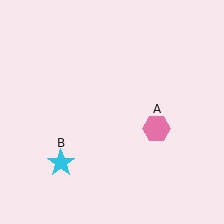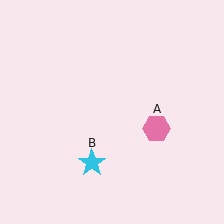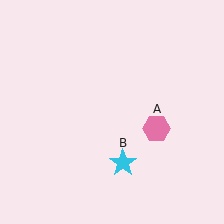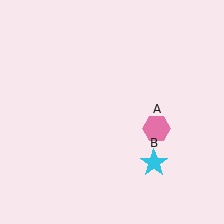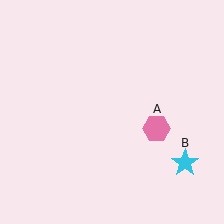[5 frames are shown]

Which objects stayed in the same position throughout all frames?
Pink hexagon (object A) remained stationary.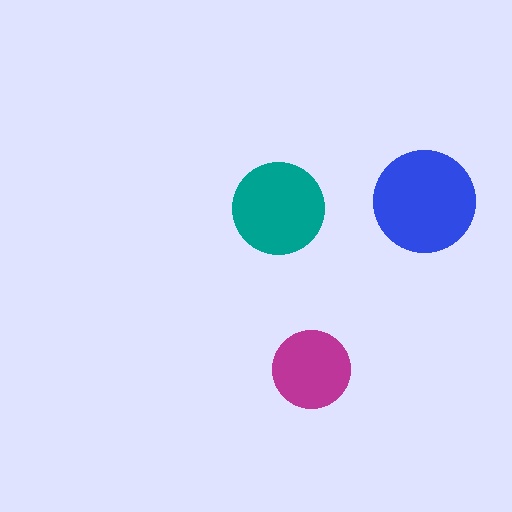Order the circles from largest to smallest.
the blue one, the teal one, the magenta one.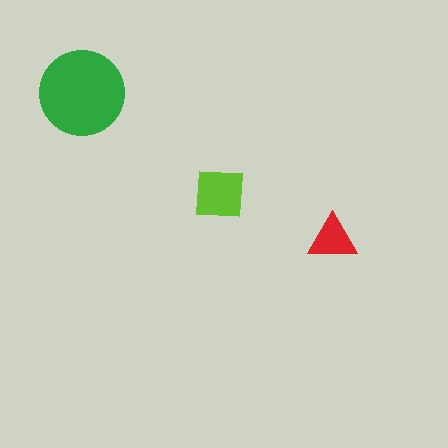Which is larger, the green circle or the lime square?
The green circle.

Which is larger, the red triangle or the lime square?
The lime square.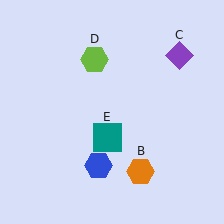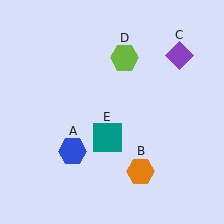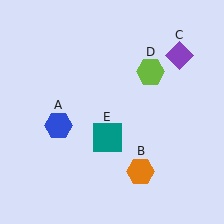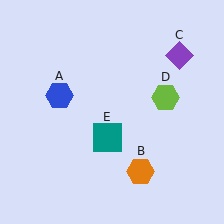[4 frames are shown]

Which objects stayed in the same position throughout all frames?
Orange hexagon (object B) and purple diamond (object C) and teal square (object E) remained stationary.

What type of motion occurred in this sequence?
The blue hexagon (object A), lime hexagon (object D) rotated clockwise around the center of the scene.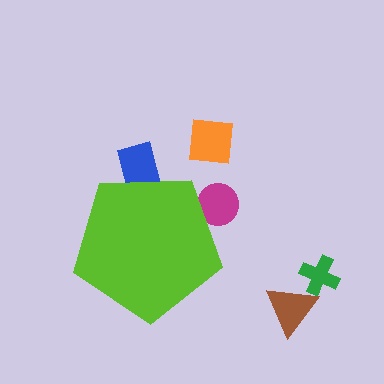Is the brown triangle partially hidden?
No, the brown triangle is fully visible.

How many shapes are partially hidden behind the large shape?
2 shapes are partially hidden.